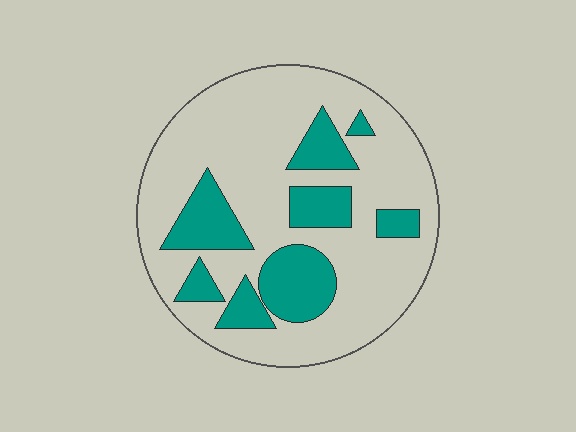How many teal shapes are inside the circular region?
8.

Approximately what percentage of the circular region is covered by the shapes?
Approximately 25%.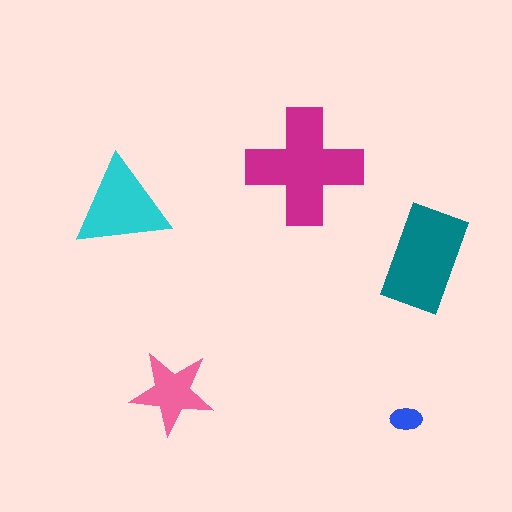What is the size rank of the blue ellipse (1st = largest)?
5th.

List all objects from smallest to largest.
The blue ellipse, the pink star, the cyan triangle, the teal rectangle, the magenta cross.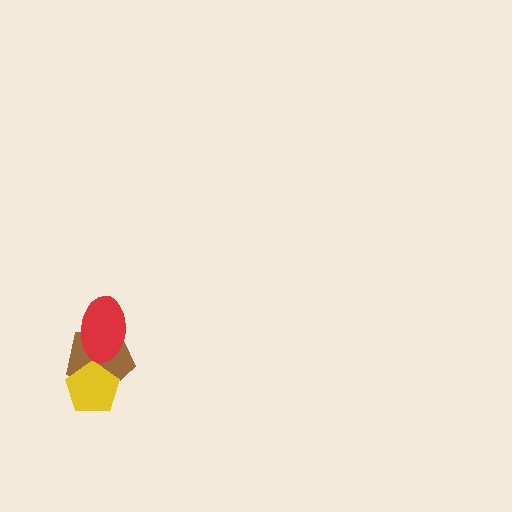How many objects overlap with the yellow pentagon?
1 object overlaps with the yellow pentagon.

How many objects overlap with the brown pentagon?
2 objects overlap with the brown pentagon.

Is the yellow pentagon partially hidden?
No, no other shape covers it.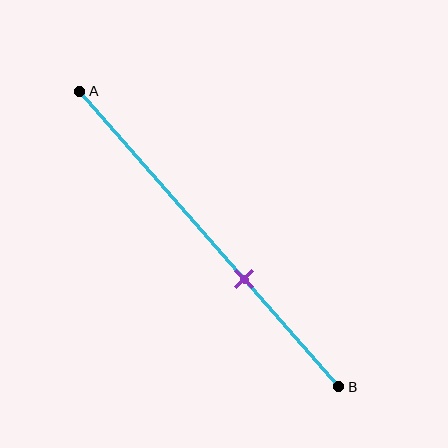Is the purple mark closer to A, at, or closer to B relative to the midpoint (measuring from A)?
The purple mark is closer to point B than the midpoint of segment AB.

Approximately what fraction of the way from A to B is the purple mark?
The purple mark is approximately 65% of the way from A to B.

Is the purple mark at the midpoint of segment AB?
No, the mark is at about 65% from A, not at the 50% midpoint.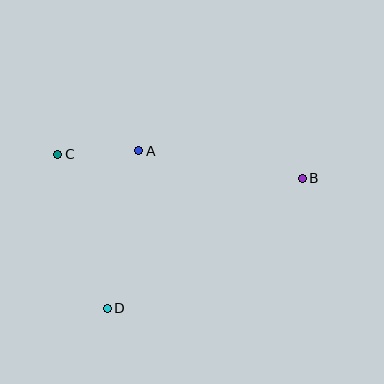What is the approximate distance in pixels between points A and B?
The distance between A and B is approximately 165 pixels.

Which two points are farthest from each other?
Points B and C are farthest from each other.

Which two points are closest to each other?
Points A and C are closest to each other.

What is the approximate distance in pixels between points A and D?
The distance between A and D is approximately 161 pixels.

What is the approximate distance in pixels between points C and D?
The distance between C and D is approximately 162 pixels.